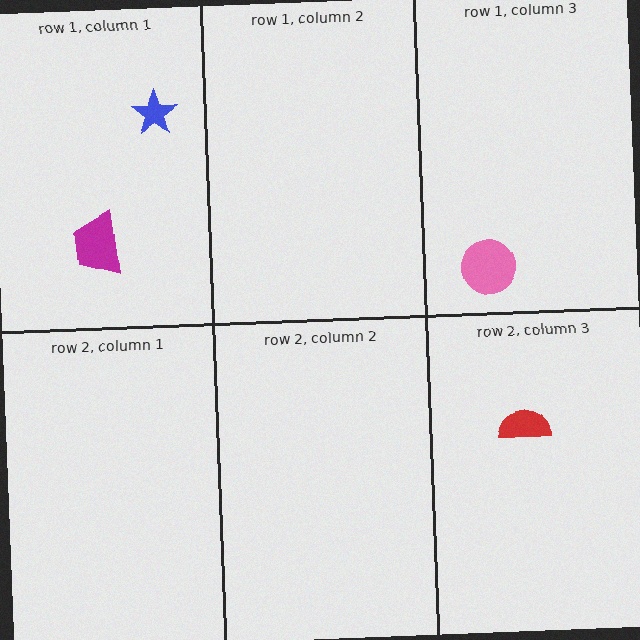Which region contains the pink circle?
The row 1, column 3 region.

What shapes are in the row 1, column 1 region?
The magenta trapezoid, the blue star.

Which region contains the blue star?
The row 1, column 1 region.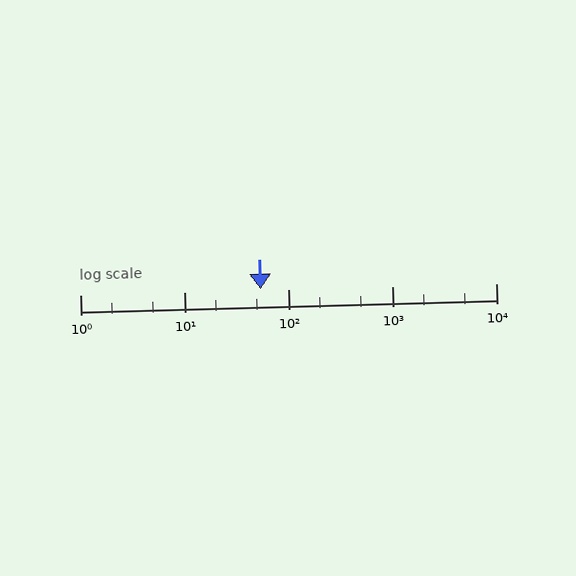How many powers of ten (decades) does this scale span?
The scale spans 4 decades, from 1 to 10000.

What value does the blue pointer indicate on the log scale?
The pointer indicates approximately 55.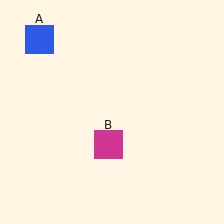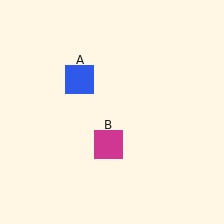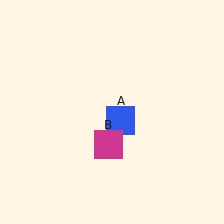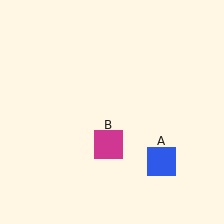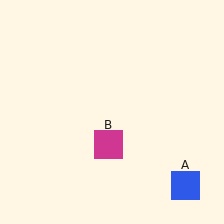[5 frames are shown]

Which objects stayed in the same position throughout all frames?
Magenta square (object B) remained stationary.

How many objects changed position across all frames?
1 object changed position: blue square (object A).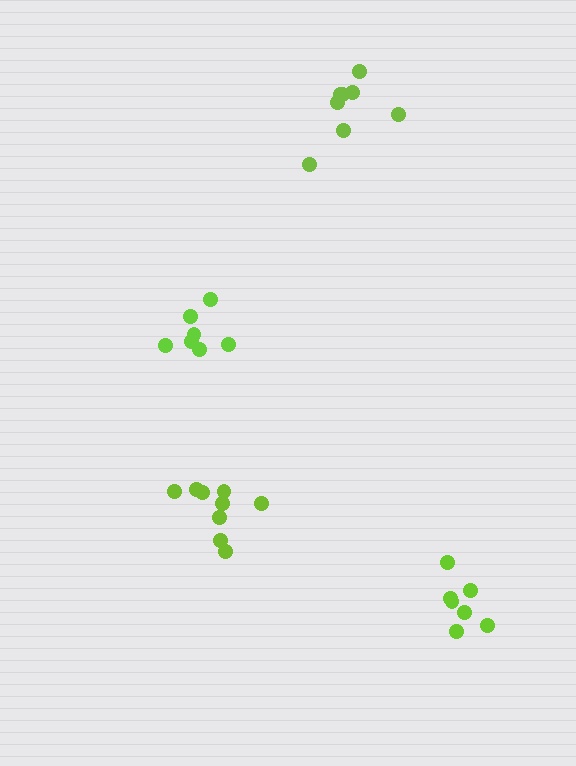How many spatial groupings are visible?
There are 4 spatial groupings.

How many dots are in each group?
Group 1: 7 dots, Group 2: 7 dots, Group 3: 8 dots, Group 4: 9 dots (31 total).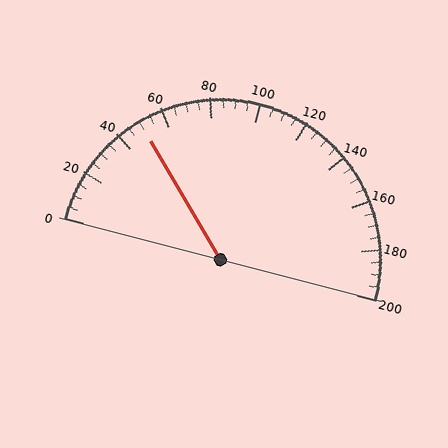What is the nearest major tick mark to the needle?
The nearest major tick mark is 40.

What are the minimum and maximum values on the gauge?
The gauge ranges from 0 to 200.